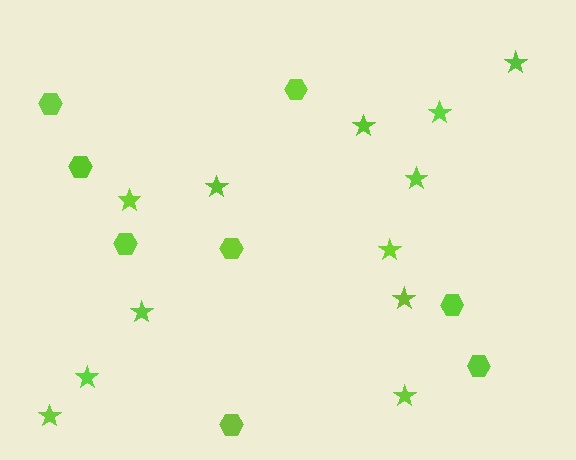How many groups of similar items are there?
There are 2 groups: one group of stars (12) and one group of hexagons (8).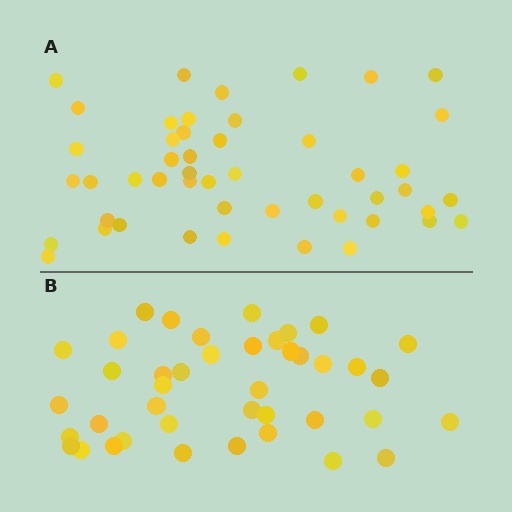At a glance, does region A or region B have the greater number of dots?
Region A (the top region) has more dots.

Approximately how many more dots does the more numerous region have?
Region A has roughly 8 or so more dots than region B.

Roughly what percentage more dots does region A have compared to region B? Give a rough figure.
About 15% more.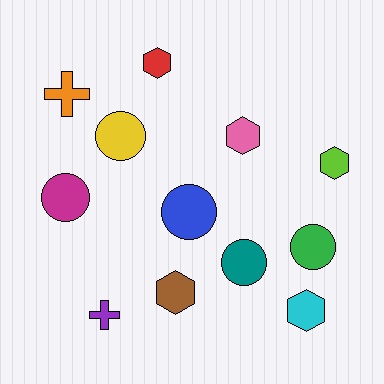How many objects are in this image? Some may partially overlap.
There are 12 objects.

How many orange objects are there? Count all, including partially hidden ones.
There is 1 orange object.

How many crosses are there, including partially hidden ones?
There are 2 crosses.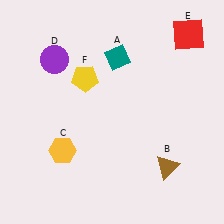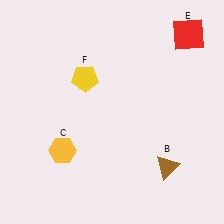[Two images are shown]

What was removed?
The purple circle (D), the teal diamond (A) were removed in Image 2.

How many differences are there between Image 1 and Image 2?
There are 2 differences between the two images.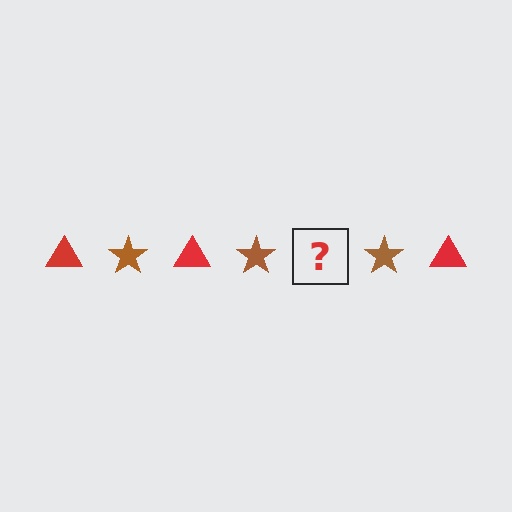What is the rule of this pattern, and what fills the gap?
The rule is that the pattern alternates between red triangle and brown star. The gap should be filled with a red triangle.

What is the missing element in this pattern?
The missing element is a red triangle.